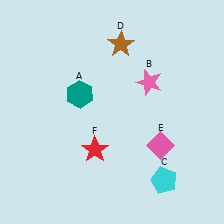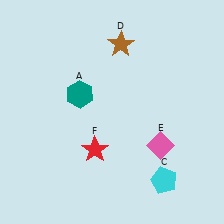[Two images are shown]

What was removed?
The pink star (B) was removed in Image 2.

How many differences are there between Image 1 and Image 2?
There is 1 difference between the two images.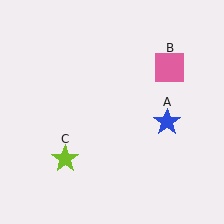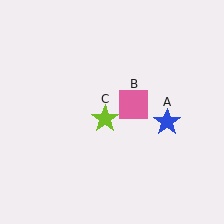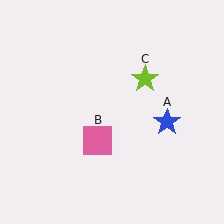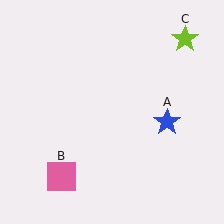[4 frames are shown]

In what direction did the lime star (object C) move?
The lime star (object C) moved up and to the right.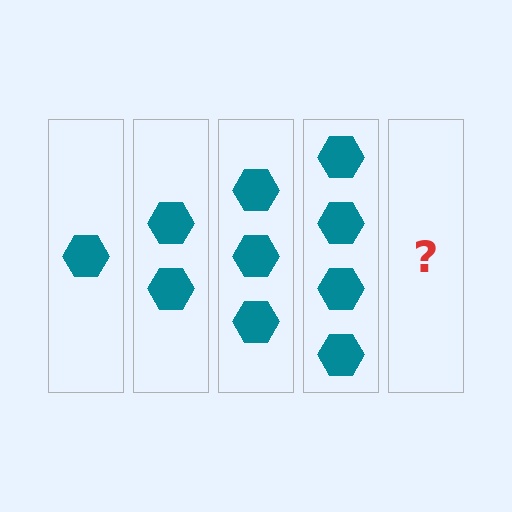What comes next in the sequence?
The next element should be 5 hexagons.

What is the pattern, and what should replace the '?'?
The pattern is that each step adds one more hexagon. The '?' should be 5 hexagons.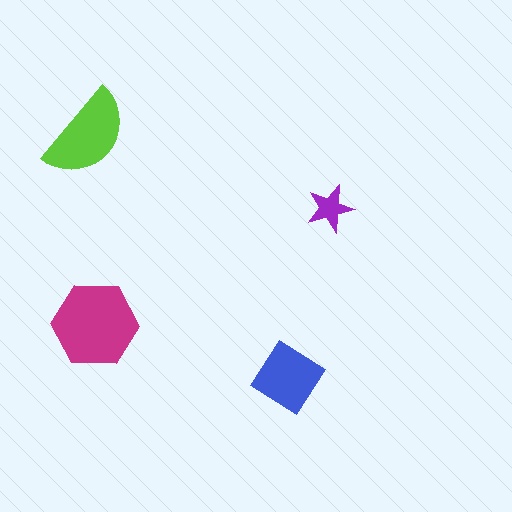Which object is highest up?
The lime semicircle is topmost.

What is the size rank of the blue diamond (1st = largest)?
3rd.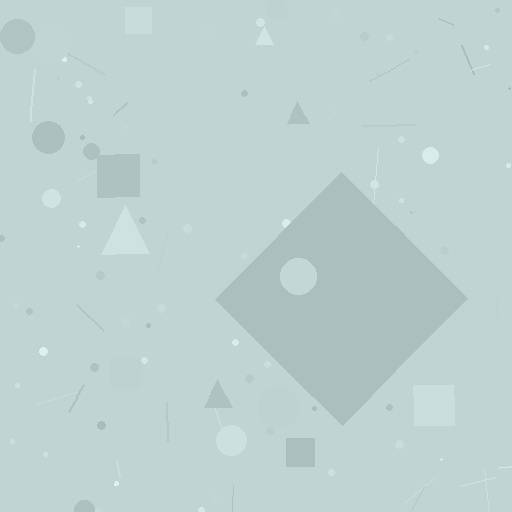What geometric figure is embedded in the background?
A diamond is embedded in the background.